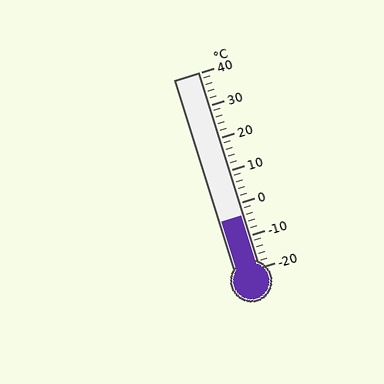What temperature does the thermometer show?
The thermometer shows approximately -4°C.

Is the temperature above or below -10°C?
The temperature is above -10°C.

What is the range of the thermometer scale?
The thermometer scale ranges from -20°C to 40°C.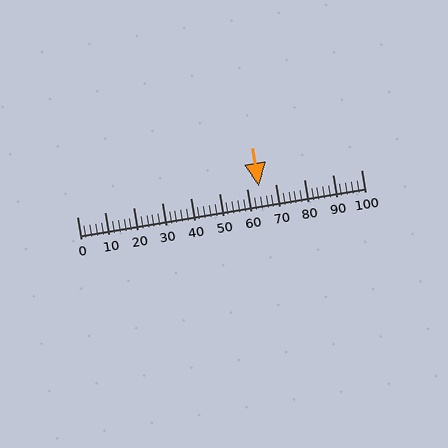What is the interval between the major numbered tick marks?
The major tick marks are spaced 10 units apart.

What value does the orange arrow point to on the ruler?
The orange arrow points to approximately 64.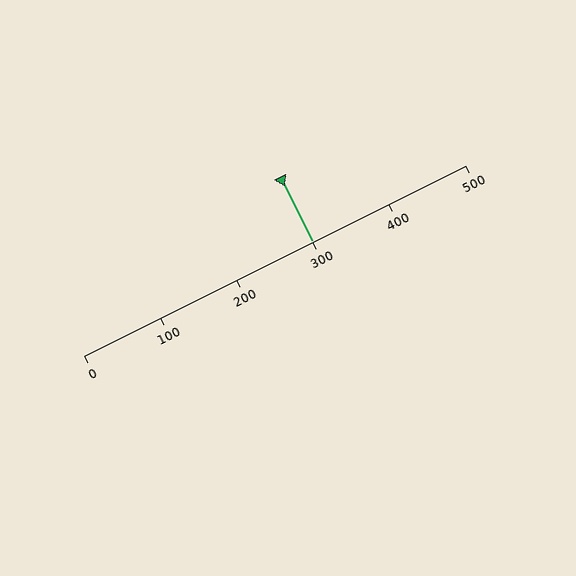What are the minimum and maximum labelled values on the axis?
The axis runs from 0 to 500.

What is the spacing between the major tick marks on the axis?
The major ticks are spaced 100 apart.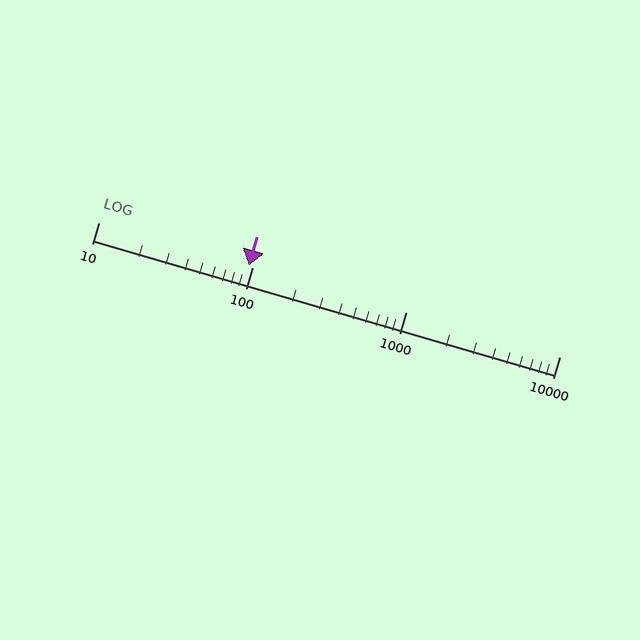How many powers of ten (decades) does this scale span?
The scale spans 3 decades, from 10 to 10000.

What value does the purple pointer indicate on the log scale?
The pointer indicates approximately 95.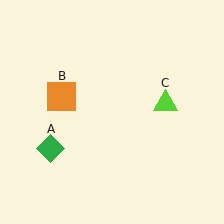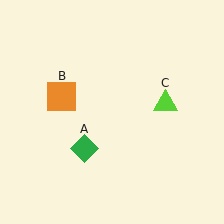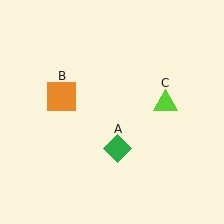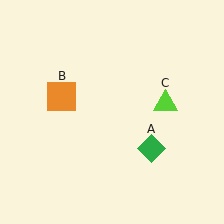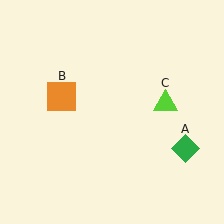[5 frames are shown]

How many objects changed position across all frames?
1 object changed position: green diamond (object A).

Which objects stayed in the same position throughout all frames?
Orange square (object B) and lime triangle (object C) remained stationary.